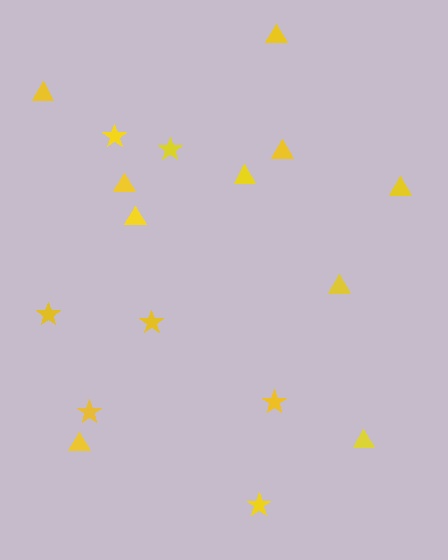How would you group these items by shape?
There are 2 groups: one group of stars (7) and one group of triangles (10).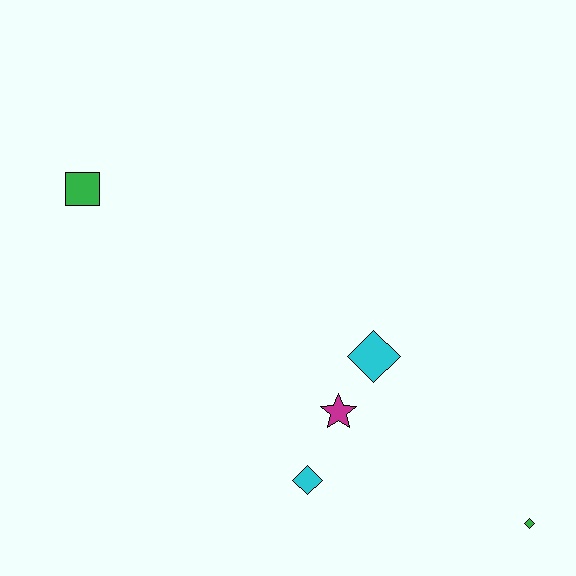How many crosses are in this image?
There are no crosses.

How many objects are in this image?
There are 5 objects.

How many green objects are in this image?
There are 2 green objects.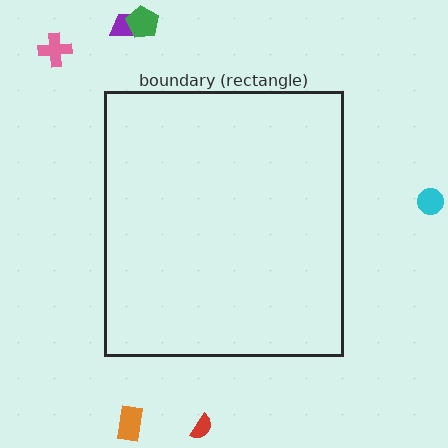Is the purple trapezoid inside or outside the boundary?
Outside.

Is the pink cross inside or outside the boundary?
Outside.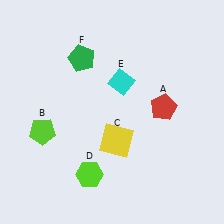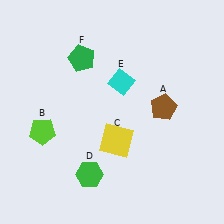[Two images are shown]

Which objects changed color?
A changed from red to brown. D changed from lime to green.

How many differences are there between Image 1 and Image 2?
There are 2 differences between the two images.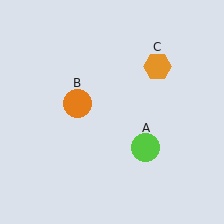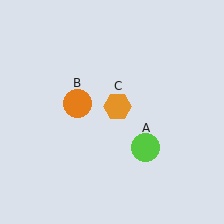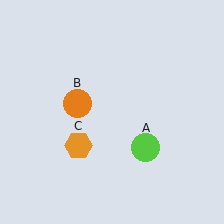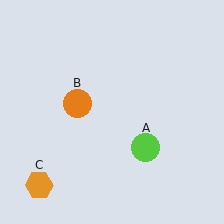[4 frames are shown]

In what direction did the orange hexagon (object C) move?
The orange hexagon (object C) moved down and to the left.